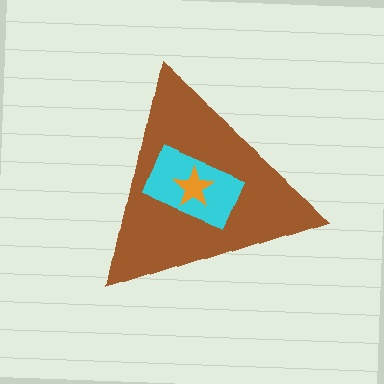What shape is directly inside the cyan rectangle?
The orange star.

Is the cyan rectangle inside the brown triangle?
Yes.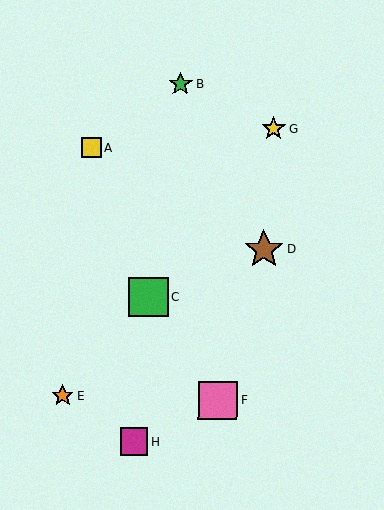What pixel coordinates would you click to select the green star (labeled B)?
Click at (180, 84) to select the green star B.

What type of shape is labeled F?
Shape F is a pink square.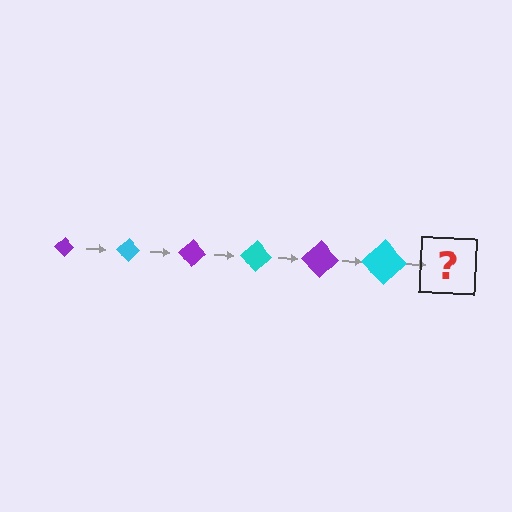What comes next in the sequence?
The next element should be a purple diamond, larger than the previous one.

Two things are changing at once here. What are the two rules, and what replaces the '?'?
The two rules are that the diamond grows larger each step and the color cycles through purple and cyan. The '?' should be a purple diamond, larger than the previous one.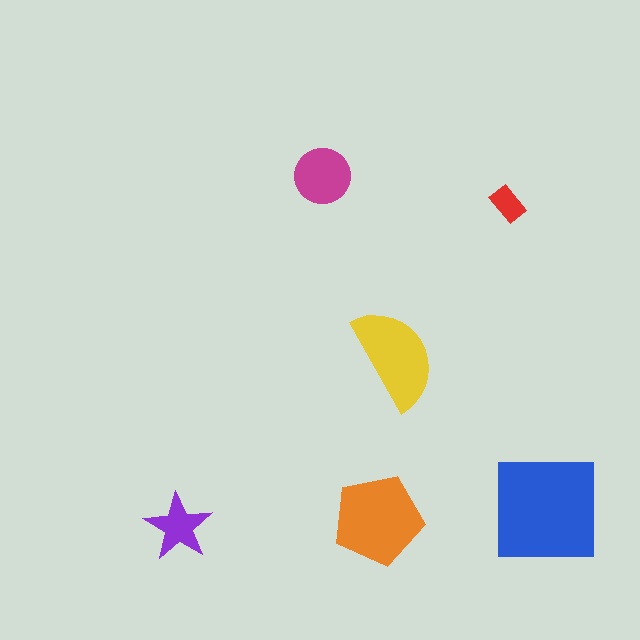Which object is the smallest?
The red rectangle.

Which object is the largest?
The blue square.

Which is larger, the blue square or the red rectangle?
The blue square.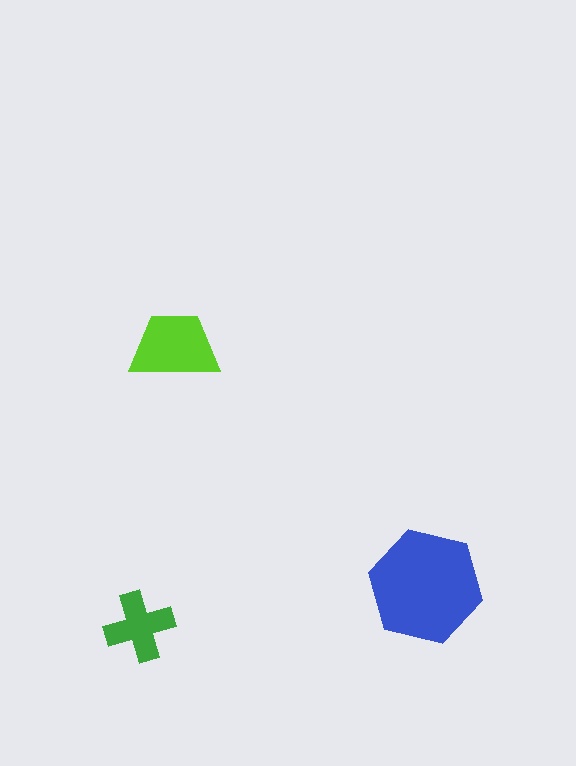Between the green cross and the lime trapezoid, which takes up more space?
The lime trapezoid.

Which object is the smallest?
The green cross.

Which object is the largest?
The blue hexagon.